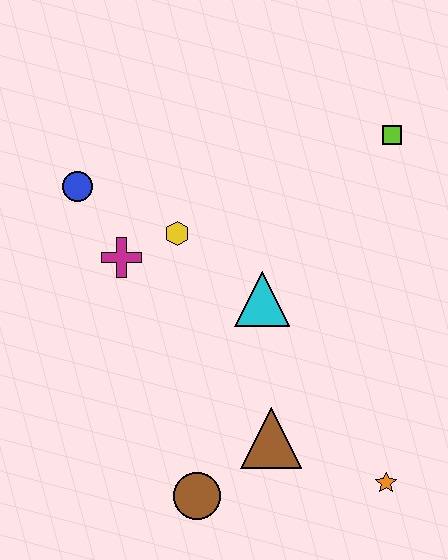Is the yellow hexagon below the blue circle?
Yes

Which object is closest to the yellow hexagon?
The magenta cross is closest to the yellow hexagon.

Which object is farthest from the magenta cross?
The orange star is farthest from the magenta cross.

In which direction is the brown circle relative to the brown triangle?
The brown circle is to the left of the brown triangle.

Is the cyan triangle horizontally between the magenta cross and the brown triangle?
Yes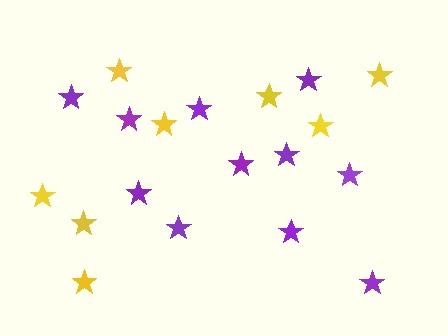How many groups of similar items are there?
There are 2 groups: one group of yellow stars (8) and one group of purple stars (11).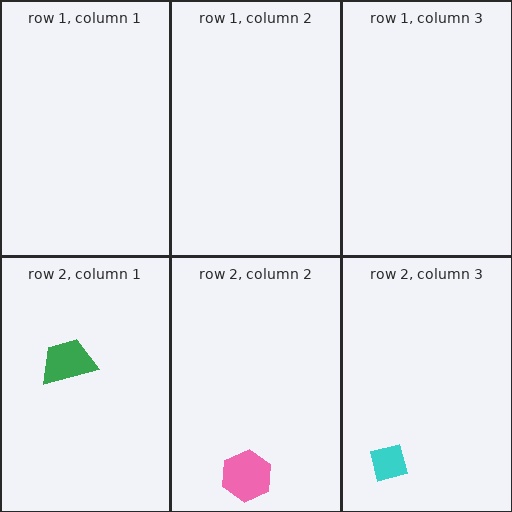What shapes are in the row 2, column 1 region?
The green trapezoid.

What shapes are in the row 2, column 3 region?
The cyan square.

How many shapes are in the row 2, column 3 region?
1.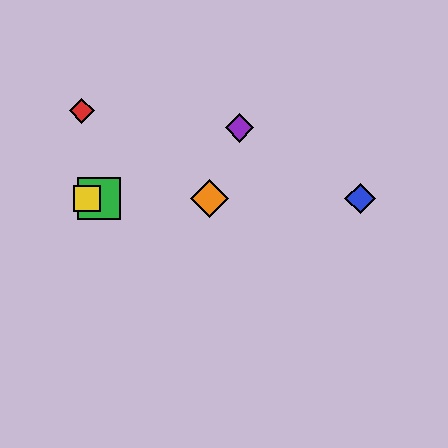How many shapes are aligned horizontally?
4 shapes (the blue diamond, the green square, the yellow square, the orange diamond) are aligned horizontally.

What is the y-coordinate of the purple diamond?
The purple diamond is at y≈128.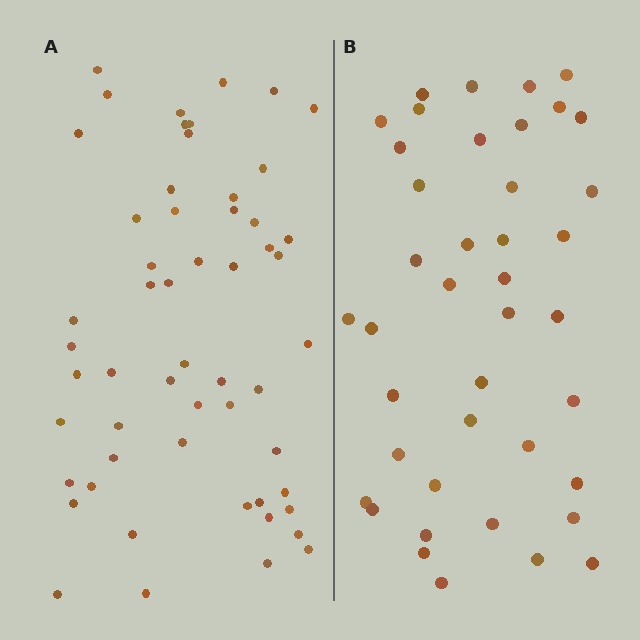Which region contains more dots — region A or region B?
Region A (the left region) has more dots.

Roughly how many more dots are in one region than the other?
Region A has approximately 15 more dots than region B.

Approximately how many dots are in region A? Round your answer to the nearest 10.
About 60 dots. (The exact count is 55, which rounds to 60.)